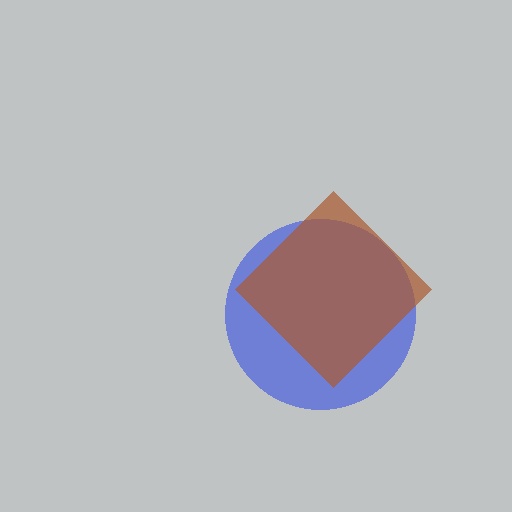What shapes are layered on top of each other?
The layered shapes are: a blue circle, a brown diamond.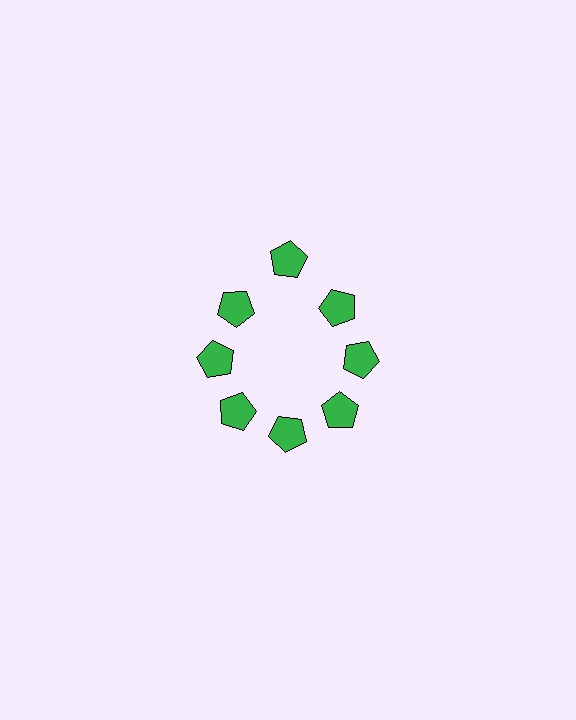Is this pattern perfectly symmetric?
No. The 8 green pentagons are arranged in a ring, but one element near the 12 o'clock position is pushed outward from the center, breaking the 8-fold rotational symmetry.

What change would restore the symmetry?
The symmetry would be restored by moving it inward, back onto the ring so that all 8 pentagons sit at equal angles and equal distance from the center.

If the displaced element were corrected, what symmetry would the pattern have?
It would have 8-fold rotational symmetry — the pattern would map onto itself every 45 degrees.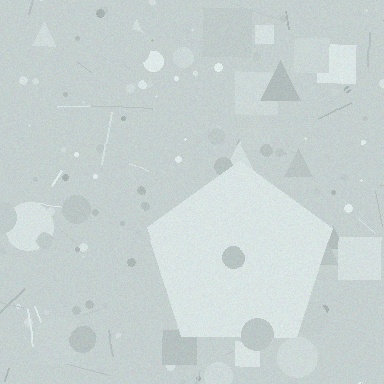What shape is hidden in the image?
A pentagon is hidden in the image.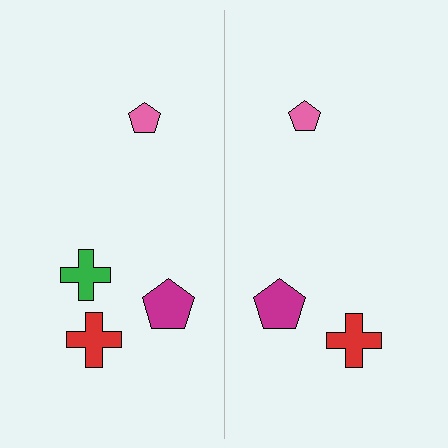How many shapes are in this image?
There are 7 shapes in this image.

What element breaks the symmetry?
A green cross is missing from the right side.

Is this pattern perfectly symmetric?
No, the pattern is not perfectly symmetric. A green cross is missing from the right side.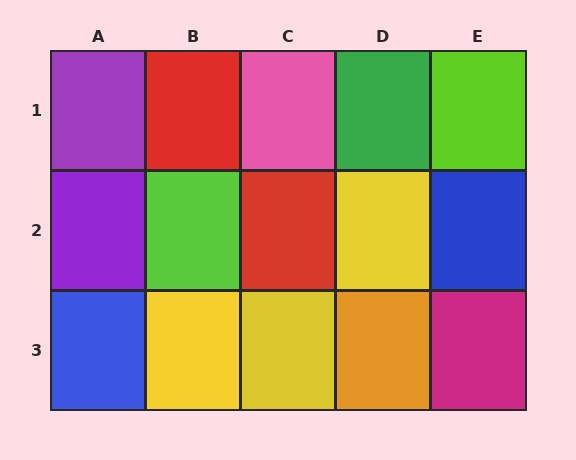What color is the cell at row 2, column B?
Lime.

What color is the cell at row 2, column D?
Yellow.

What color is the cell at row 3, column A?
Blue.